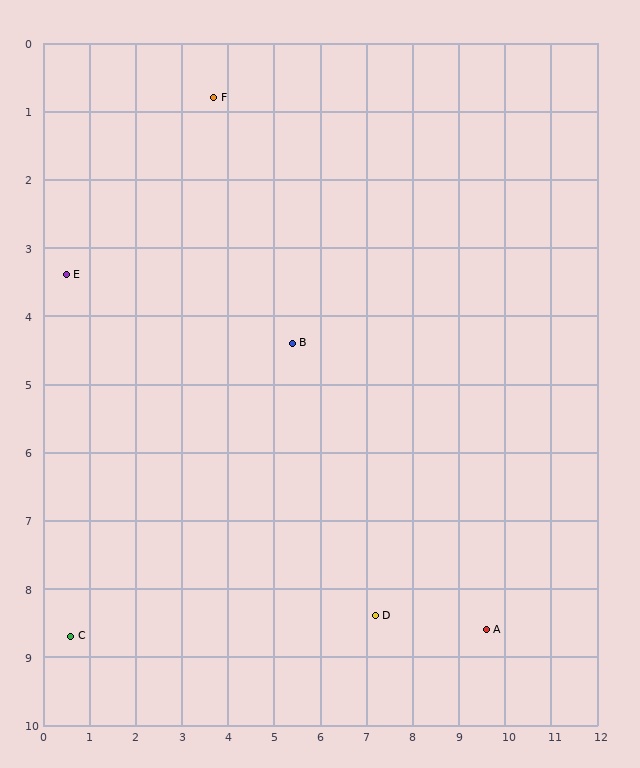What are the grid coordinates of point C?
Point C is at approximately (0.6, 8.7).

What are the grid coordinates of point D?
Point D is at approximately (7.2, 8.4).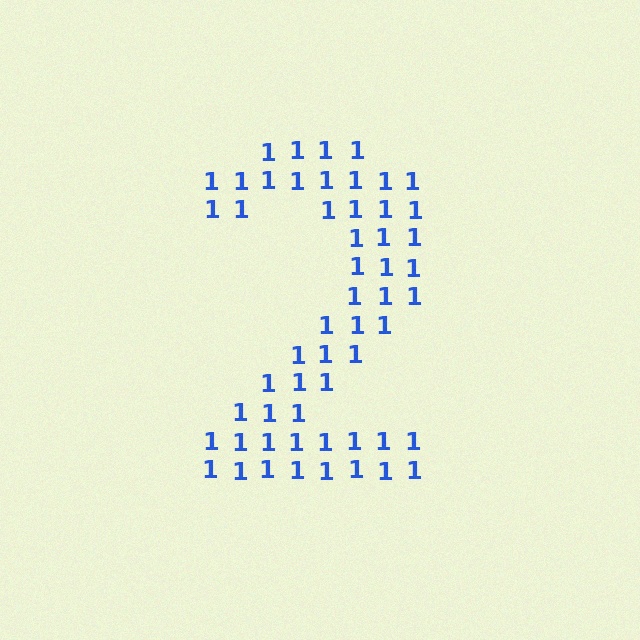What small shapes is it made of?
It is made of small digit 1's.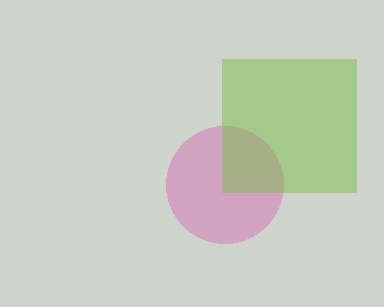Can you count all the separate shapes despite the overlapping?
Yes, there are 2 separate shapes.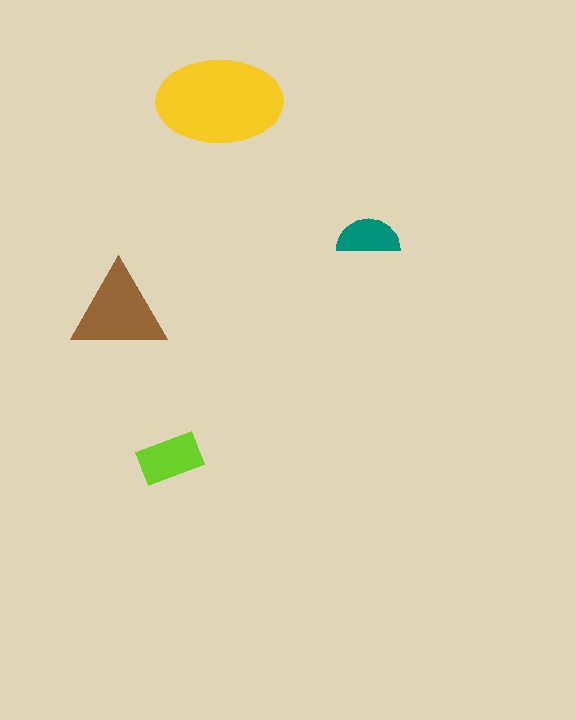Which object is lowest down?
The lime rectangle is bottommost.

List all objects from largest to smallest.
The yellow ellipse, the brown triangle, the lime rectangle, the teal semicircle.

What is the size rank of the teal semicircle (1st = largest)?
4th.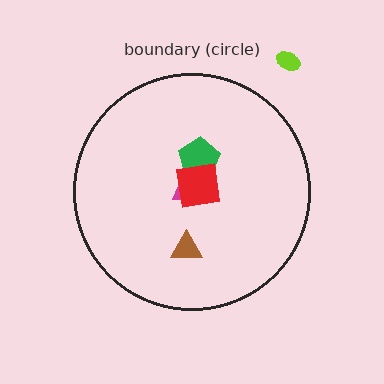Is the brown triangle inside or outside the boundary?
Inside.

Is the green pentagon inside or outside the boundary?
Inside.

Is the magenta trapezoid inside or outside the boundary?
Inside.